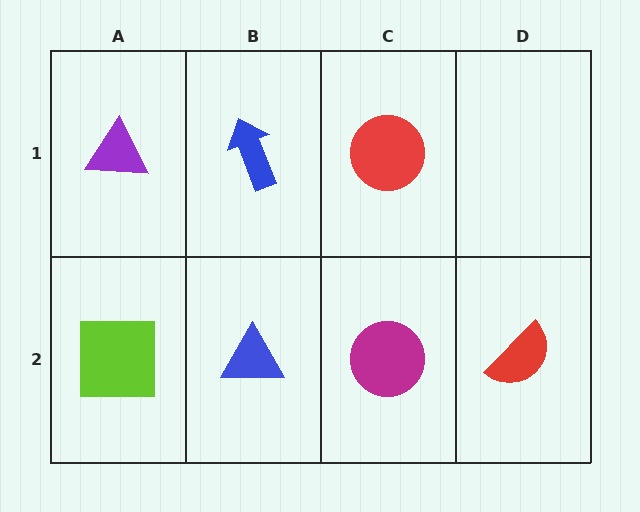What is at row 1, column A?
A purple triangle.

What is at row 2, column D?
A red semicircle.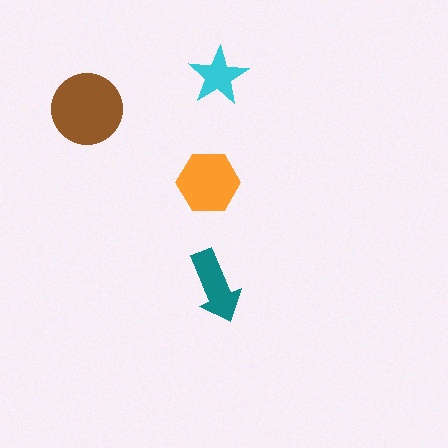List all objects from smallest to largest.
The cyan star, the teal arrow, the orange hexagon, the brown circle.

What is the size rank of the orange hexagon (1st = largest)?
2nd.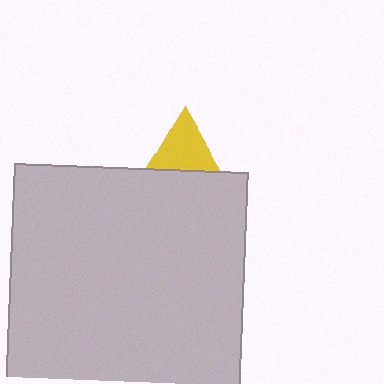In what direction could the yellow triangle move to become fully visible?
The yellow triangle could move up. That would shift it out from behind the light gray square entirely.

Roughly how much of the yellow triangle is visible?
A small part of it is visible (roughly 35%).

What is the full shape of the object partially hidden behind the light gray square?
The partially hidden object is a yellow triangle.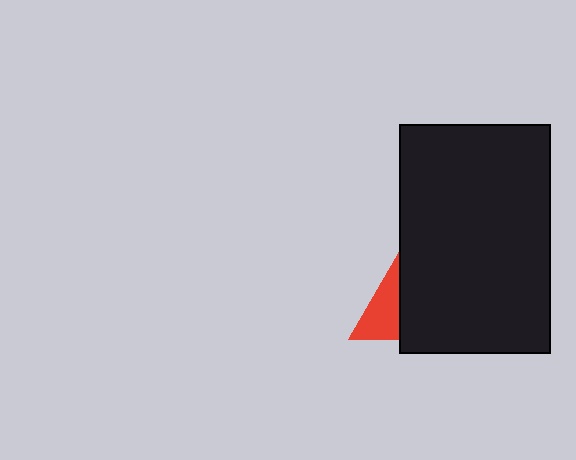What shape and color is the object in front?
The object in front is a black rectangle.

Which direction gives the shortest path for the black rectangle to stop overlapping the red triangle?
Moving right gives the shortest separation.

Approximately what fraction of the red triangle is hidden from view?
Roughly 61% of the red triangle is hidden behind the black rectangle.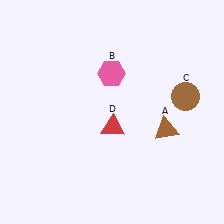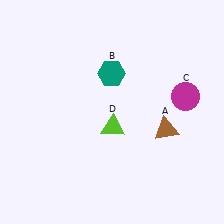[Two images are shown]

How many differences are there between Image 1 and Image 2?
There are 3 differences between the two images.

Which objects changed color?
B changed from pink to teal. C changed from brown to magenta. D changed from red to lime.